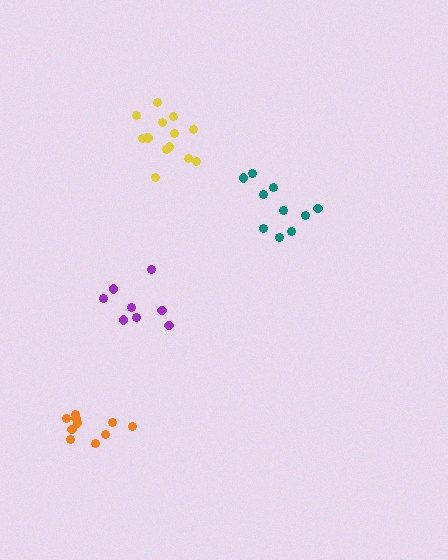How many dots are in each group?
Group 1: 8 dots, Group 2: 10 dots, Group 3: 13 dots, Group 4: 10 dots (41 total).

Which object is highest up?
The yellow cluster is topmost.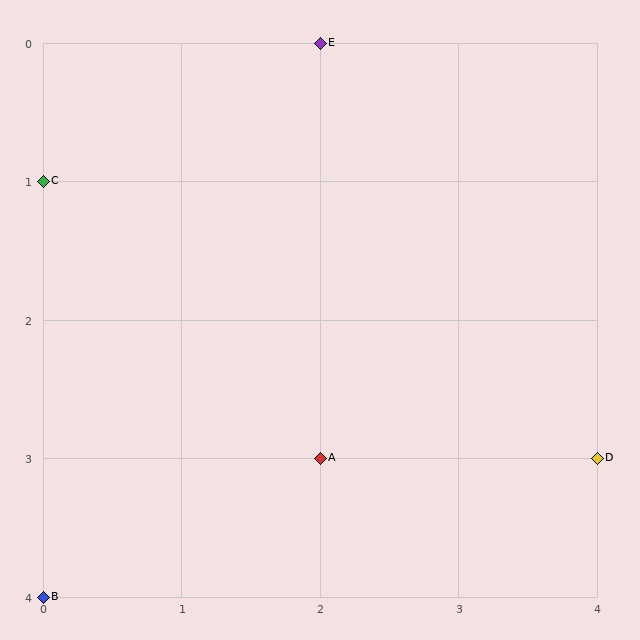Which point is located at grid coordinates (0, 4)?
Point B is at (0, 4).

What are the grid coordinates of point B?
Point B is at grid coordinates (0, 4).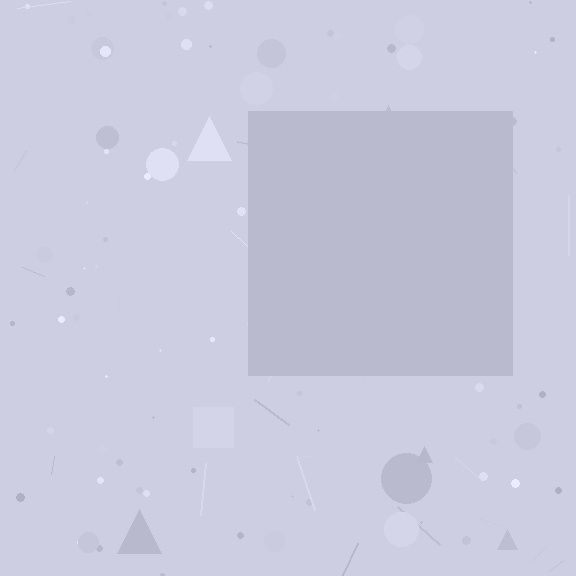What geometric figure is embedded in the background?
A square is embedded in the background.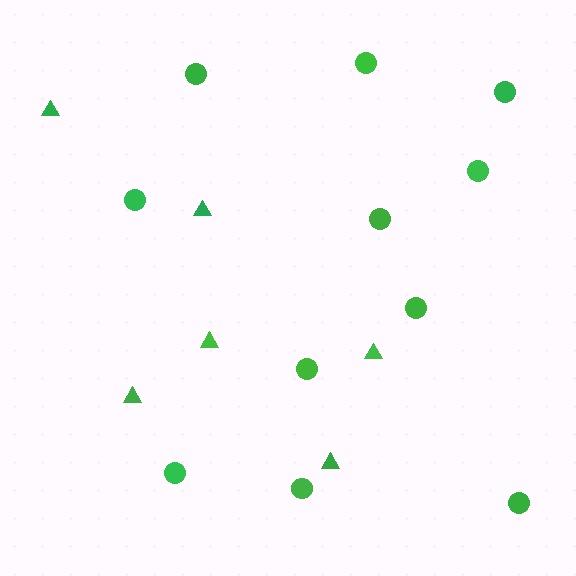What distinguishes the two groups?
There are 2 groups: one group of circles (11) and one group of triangles (6).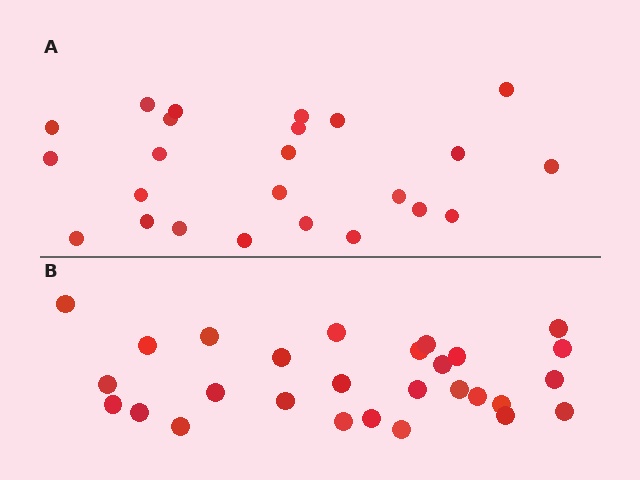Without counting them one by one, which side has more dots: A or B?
Region B (the bottom region) has more dots.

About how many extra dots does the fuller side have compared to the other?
Region B has about 4 more dots than region A.